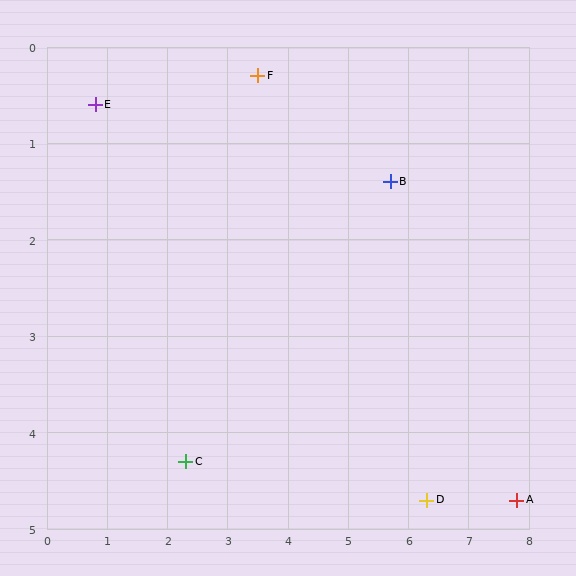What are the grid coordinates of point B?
Point B is at approximately (5.7, 1.4).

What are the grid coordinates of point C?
Point C is at approximately (2.3, 4.3).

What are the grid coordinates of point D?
Point D is at approximately (6.3, 4.7).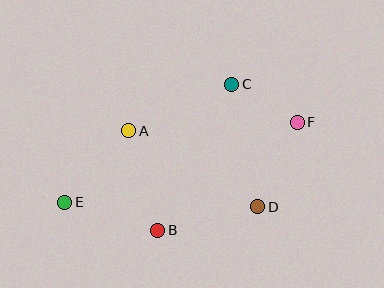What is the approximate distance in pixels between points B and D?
The distance between B and D is approximately 103 pixels.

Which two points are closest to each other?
Points C and F are closest to each other.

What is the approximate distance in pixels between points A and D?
The distance between A and D is approximately 149 pixels.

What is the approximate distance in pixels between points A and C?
The distance between A and C is approximately 113 pixels.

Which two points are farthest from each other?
Points E and F are farthest from each other.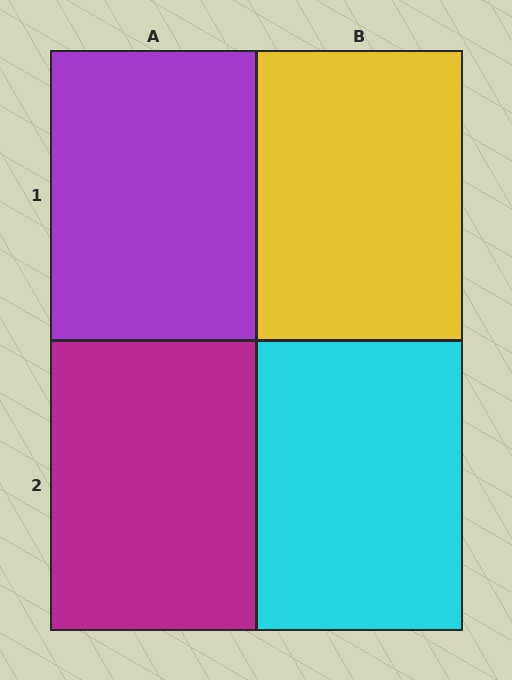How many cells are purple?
1 cell is purple.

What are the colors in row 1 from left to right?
Purple, yellow.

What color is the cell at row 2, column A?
Magenta.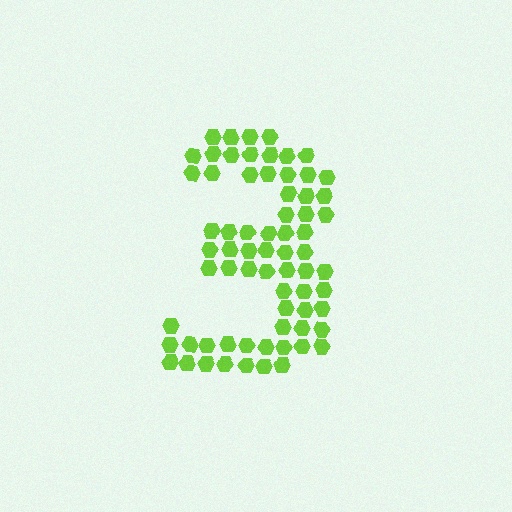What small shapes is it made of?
It is made of small hexagons.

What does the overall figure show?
The overall figure shows the digit 3.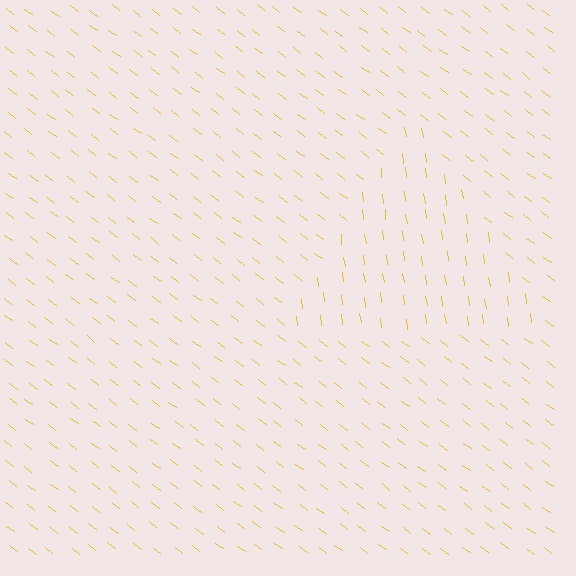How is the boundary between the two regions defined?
The boundary is defined purely by a change in line orientation (approximately 45 degrees difference). All lines are the same color and thickness.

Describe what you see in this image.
The image is filled with small yellow line segments. A triangle region in the image has lines oriented differently from the surrounding lines, creating a visible texture boundary.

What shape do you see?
I see a triangle.